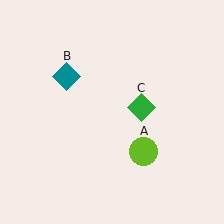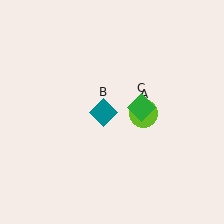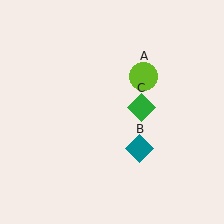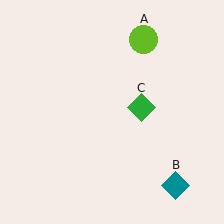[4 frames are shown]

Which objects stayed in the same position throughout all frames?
Green diamond (object C) remained stationary.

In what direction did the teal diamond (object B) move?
The teal diamond (object B) moved down and to the right.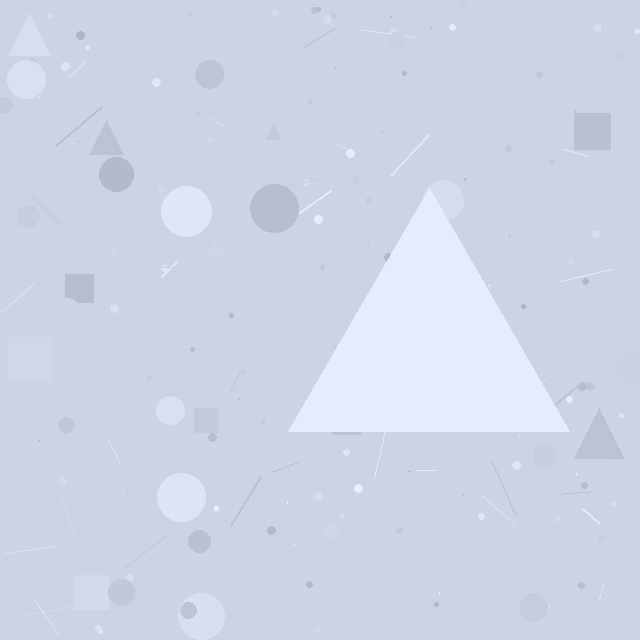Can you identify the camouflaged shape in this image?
The camouflaged shape is a triangle.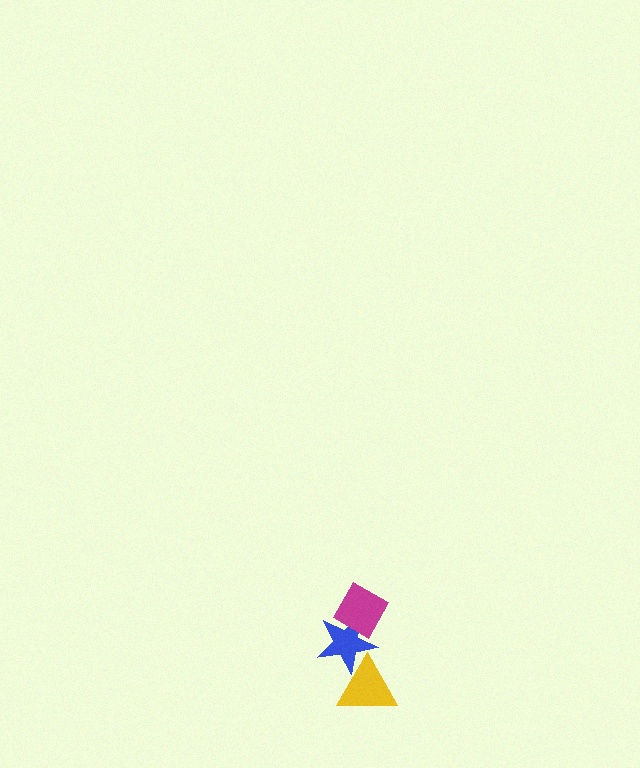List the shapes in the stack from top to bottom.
From top to bottom: the magenta diamond, the blue star, the yellow triangle.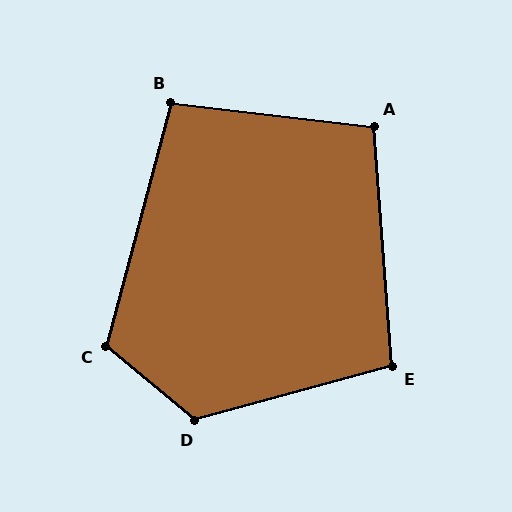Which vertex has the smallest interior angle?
B, at approximately 98 degrees.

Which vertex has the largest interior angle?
D, at approximately 125 degrees.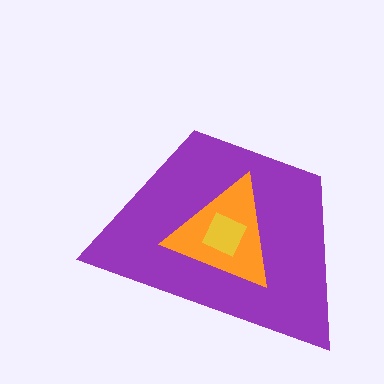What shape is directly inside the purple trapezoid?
The orange triangle.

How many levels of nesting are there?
3.